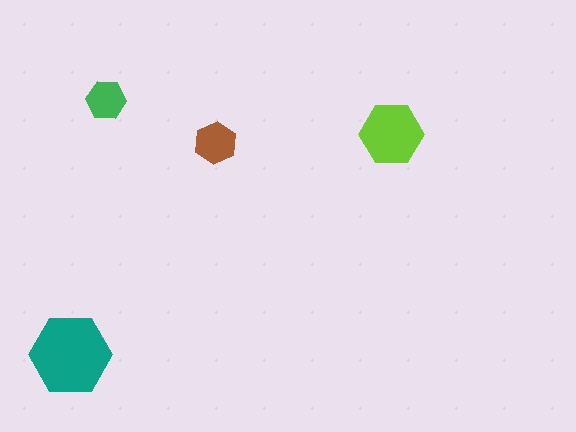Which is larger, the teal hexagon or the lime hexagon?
The teal one.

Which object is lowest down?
The teal hexagon is bottommost.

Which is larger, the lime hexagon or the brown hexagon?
The lime one.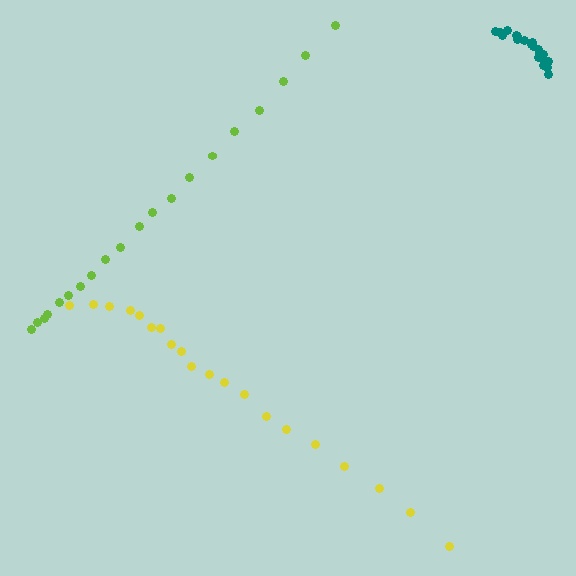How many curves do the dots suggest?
There are 3 distinct paths.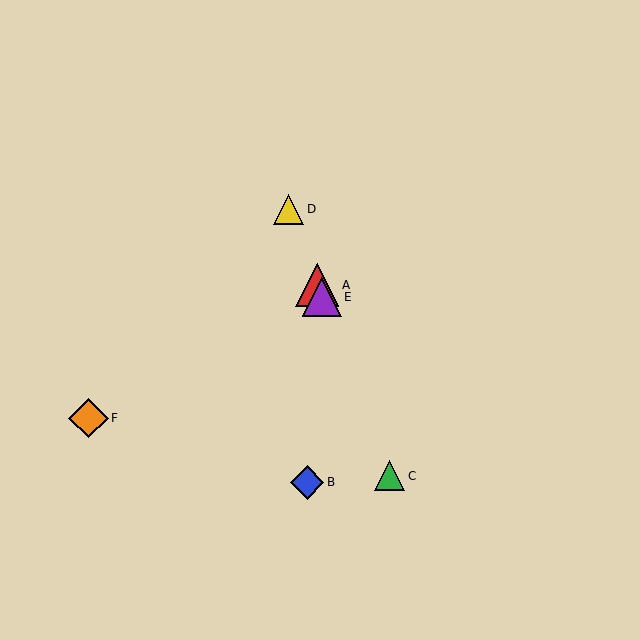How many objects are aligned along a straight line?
4 objects (A, C, D, E) are aligned along a straight line.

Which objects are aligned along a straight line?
Objects A, C, D, E are aligned along a straight line.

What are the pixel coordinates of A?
Object A is at (317, 285).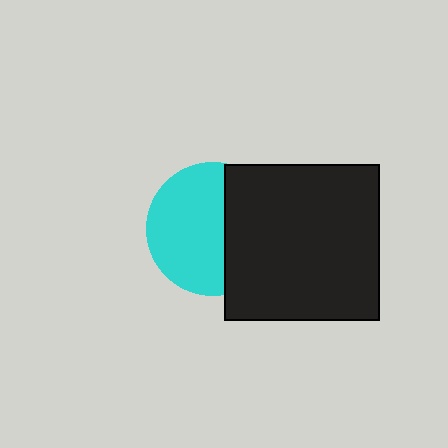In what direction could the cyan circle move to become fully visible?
The cyan circle could move left. That would shift it out from behind the black square entirely.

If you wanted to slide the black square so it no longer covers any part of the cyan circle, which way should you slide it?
Slide it right — that is the most direct way to separate the two shapes.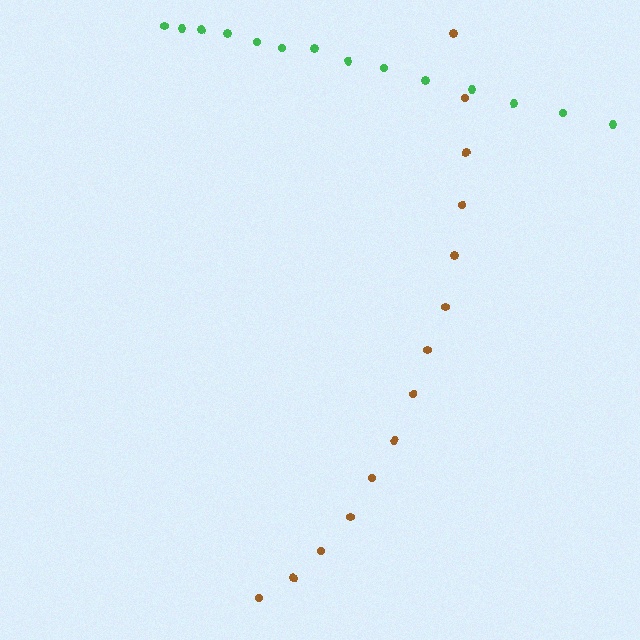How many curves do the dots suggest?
There are 2 distinct paths.